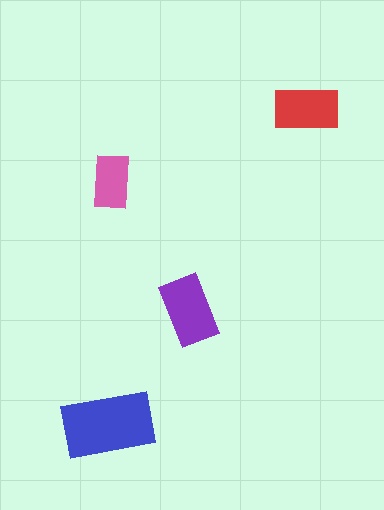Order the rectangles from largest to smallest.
the blue one, the purple one, the red one, the pink one.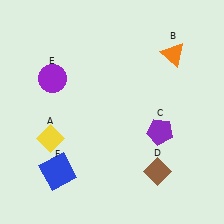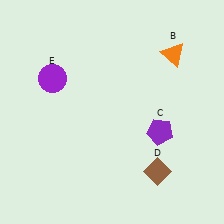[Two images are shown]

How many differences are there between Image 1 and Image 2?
There are 2 differences between the two images.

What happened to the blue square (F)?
The blue square (F) was removed in Image 2. It was in the bottom-left area of Image 1.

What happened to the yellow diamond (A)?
The yellow diamond (A) was removed in Image 2. It was in the bottom-left area of Image 1.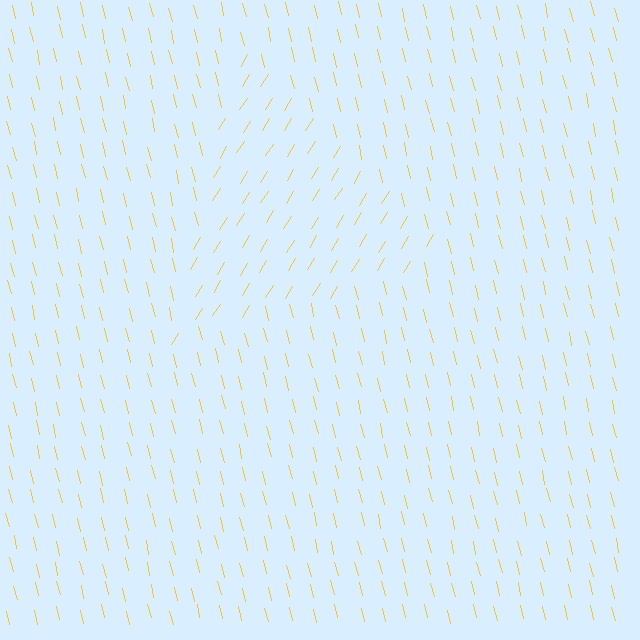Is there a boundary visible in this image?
Yes, there is a texture boundary formed by a change in line orientation.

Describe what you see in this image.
The image is filled with small yellow line segments. A triangle region in the image has lines oriented differently from the surrounding lines, creating a visible texture boundary.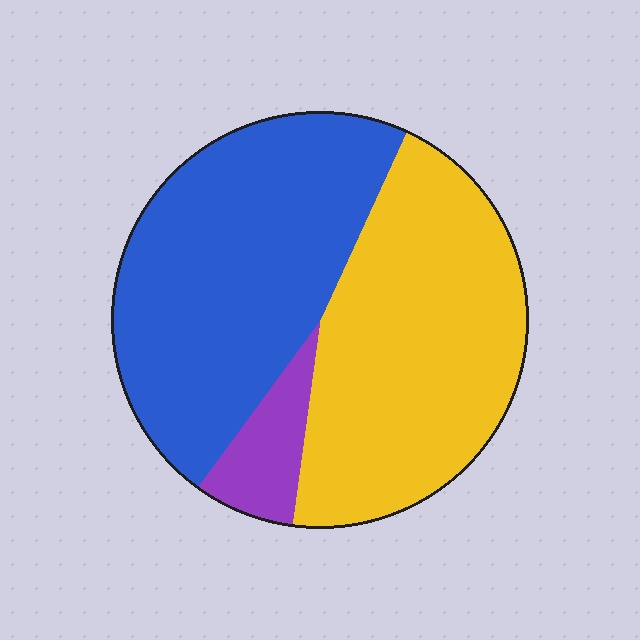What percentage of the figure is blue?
Blue takes up between a third and a half of the figure.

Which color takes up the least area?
Purple, at roughly 10%.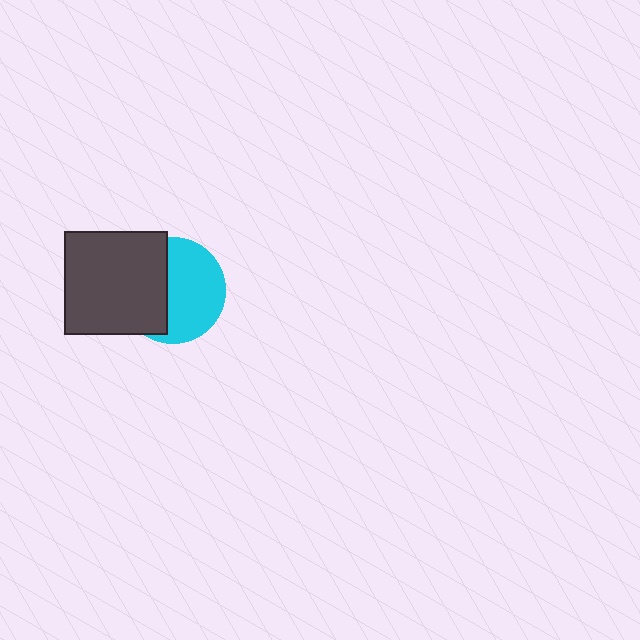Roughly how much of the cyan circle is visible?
About half of it is visible (roughly 58%).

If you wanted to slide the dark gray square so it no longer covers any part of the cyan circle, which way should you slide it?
Slide it left — that is the most direct way to separate the two shapes.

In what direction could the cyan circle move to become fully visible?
The cyan circle could move right. That would shift it out from behind the dark gray square entirely.